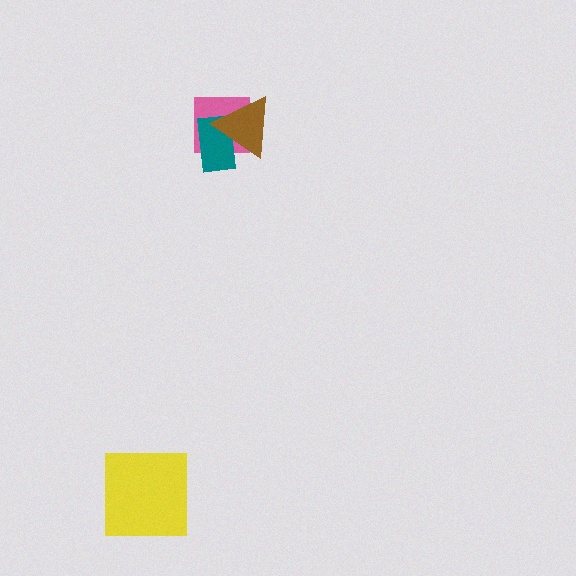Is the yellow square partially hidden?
No, no other shape covers it.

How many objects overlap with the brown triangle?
2 objects overlap with the brown triangle.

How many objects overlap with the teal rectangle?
2 objects overlap with the teal rectangle.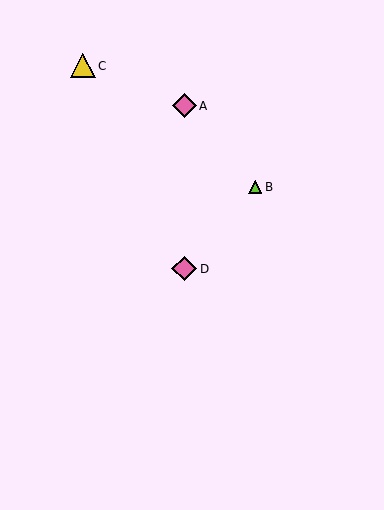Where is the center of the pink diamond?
The center of the pink diamond is at (184, 106).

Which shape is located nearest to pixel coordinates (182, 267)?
The pink diamond (labeled D) at (184, 269) is nearest to that location.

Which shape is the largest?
The pink diamond (labeled D) is the largest.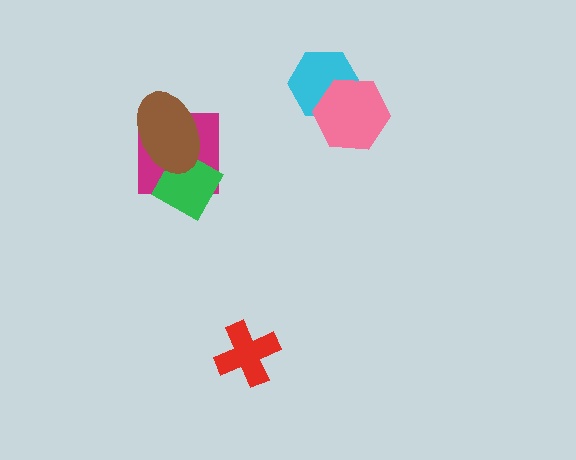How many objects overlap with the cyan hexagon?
1 object overlaps with the cyan hexagon.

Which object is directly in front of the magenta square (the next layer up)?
The green diamond is directly in front of the magenta square.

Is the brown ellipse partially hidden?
No, no other shape covers it.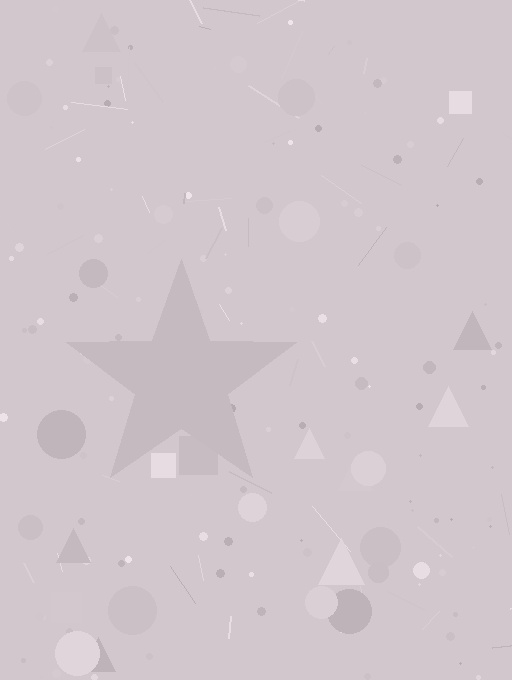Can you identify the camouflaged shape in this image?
The camouflaged shape is a star.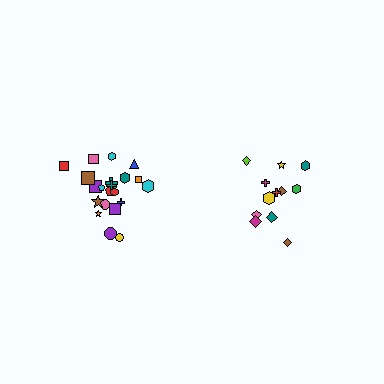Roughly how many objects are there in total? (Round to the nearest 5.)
Roughly 35 objects in total.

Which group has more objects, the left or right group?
The left group.